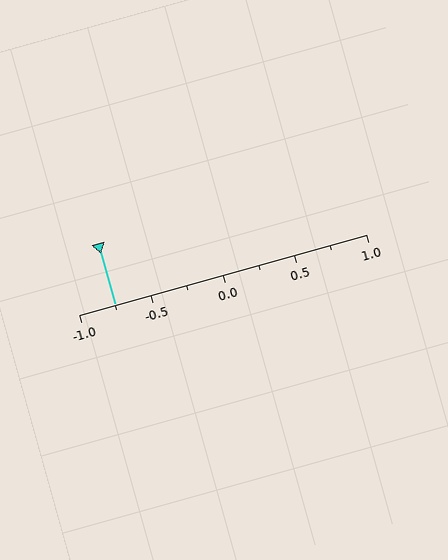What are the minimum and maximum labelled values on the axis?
The axis runs from -1.0 to 1.0.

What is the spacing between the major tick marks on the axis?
The major ticks are spaced 0.5 apart.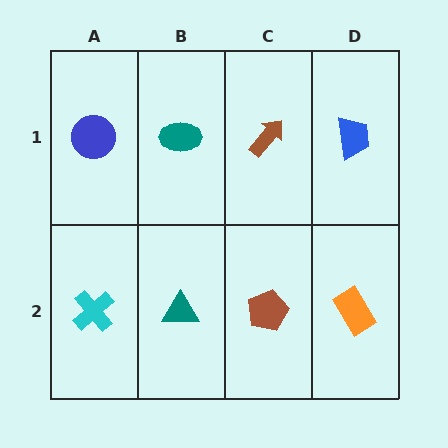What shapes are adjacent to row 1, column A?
A cyan cross (row 2, column A), a teal ellipse (row 1, column B).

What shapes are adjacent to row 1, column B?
A teal triangle (row 2, column B), a blue circle (row 1, column A), a brown arrow (row 1, column C).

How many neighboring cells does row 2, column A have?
2.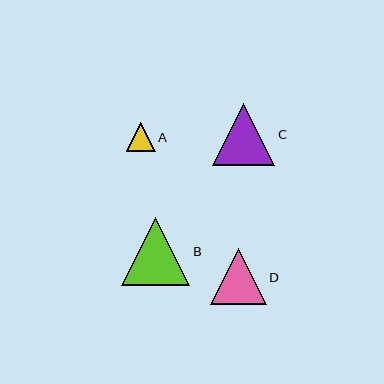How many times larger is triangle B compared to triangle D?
Triangle B is approximately 1.2 times the size of triangle D.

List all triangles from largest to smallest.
From largest to smallest: B, C, D, A.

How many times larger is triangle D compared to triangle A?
Triangle D is approximately 1.9 times the size of triangle A.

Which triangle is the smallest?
Triangle A is the smallest with a size of approximately 29 pixels.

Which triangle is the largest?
Triangle B is the largest with a size of approximately 68 pixels.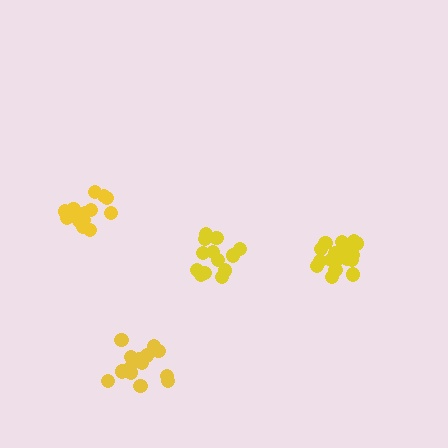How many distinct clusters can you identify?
There are 4 distinct clusters.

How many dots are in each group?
Group 1: 13 dots, Group 2: 14 dots, Group 3: 14 dots, Group 4: 18 dots (59 total).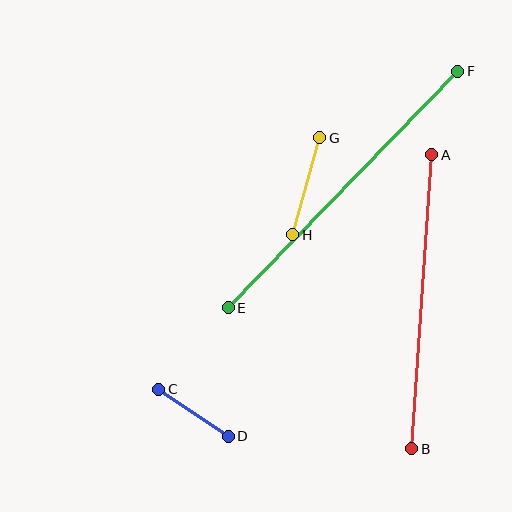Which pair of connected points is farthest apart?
Points E and F are farthest apart.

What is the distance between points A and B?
The distance is approximately 295 pixels.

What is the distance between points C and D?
The distance is approximately 84 pixels.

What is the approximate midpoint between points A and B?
The midpoint is at approximately (422, 302) pixels.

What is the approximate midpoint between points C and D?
The midpoint is at approximately (194, 413) pixels.